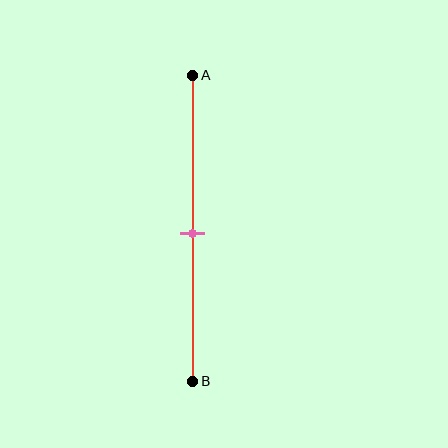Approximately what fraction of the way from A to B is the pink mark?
The pink mark is approximately 50% of the way from A to B.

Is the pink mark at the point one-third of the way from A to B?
No, the mark is at about 50% from A, not at the 33% one-third point.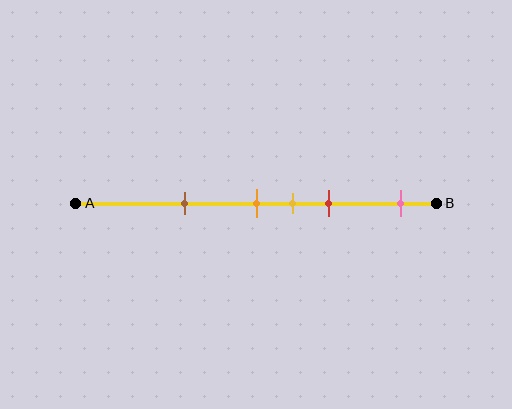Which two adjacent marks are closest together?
The orange and yellow marks are the closest adjacent pair.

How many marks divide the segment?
There are 5 marks dividing the segment.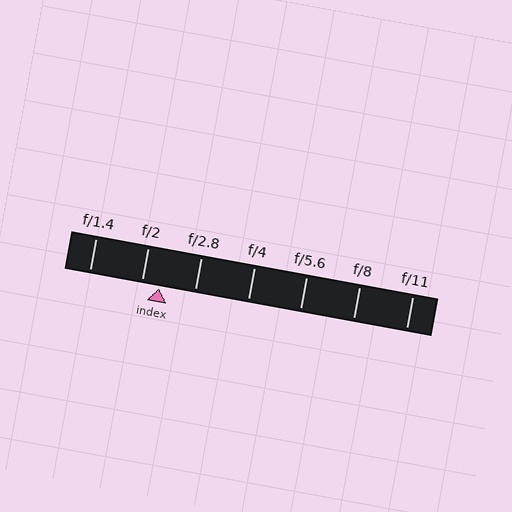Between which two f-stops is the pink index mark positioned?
The index mark is between f/2 and f/2.8.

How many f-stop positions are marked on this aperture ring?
There are 7 f-stop positions marked.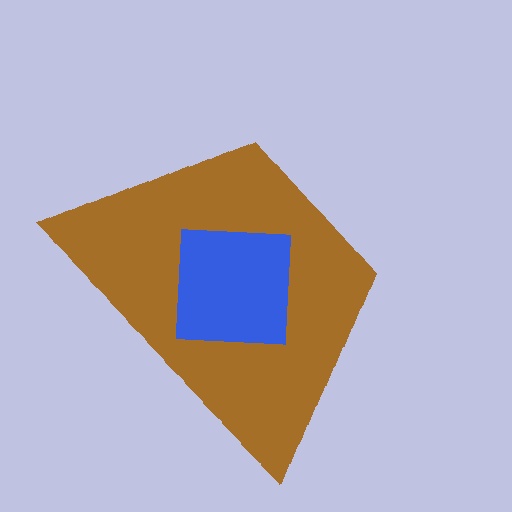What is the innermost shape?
The blue square.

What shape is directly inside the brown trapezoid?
The blue square.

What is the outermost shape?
The brown trapezoid.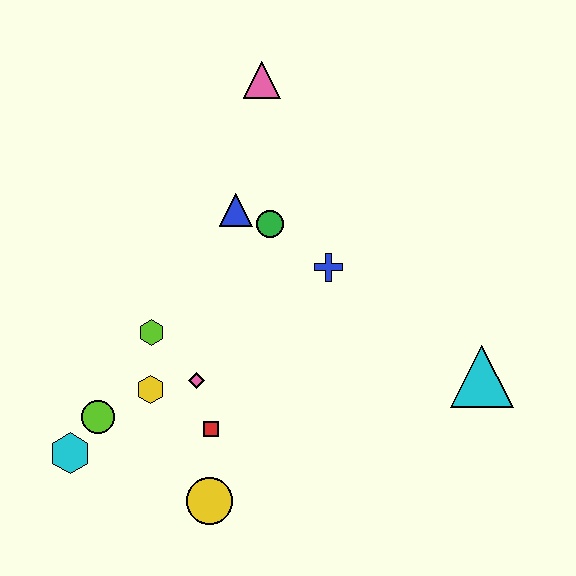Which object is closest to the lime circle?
The cyan hexagon is closest to the lime circle.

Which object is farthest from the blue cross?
The cyan hexagon is farthest from the blue cross.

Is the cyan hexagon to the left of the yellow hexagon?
Yes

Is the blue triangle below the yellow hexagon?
No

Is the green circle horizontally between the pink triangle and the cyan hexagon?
No